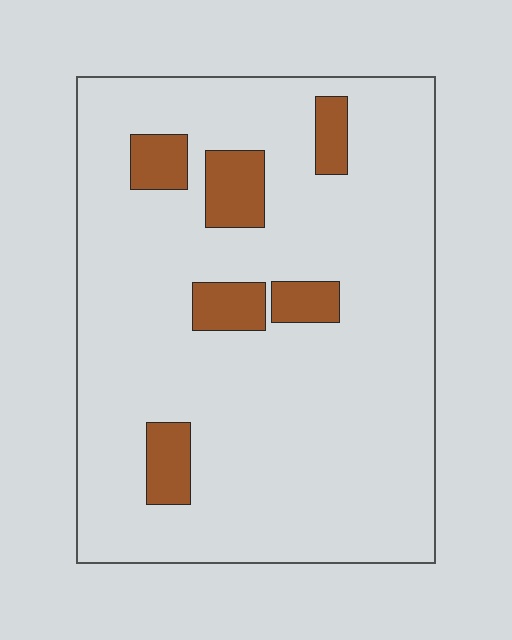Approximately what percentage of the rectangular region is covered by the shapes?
Approximately 10%.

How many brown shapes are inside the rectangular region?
6.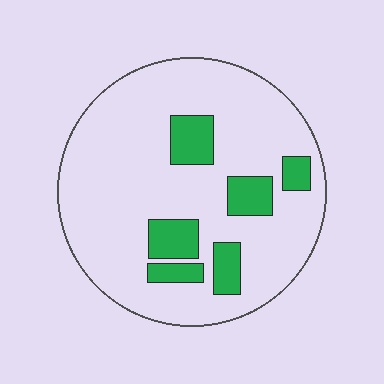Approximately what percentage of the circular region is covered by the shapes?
Approximately 15%.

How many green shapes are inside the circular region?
6.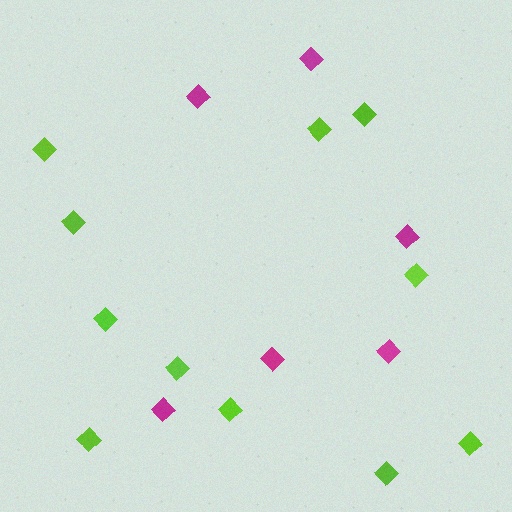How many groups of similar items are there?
There are 2 groups: one group of magenta diamonds (6) and one group of lime diamonds (11).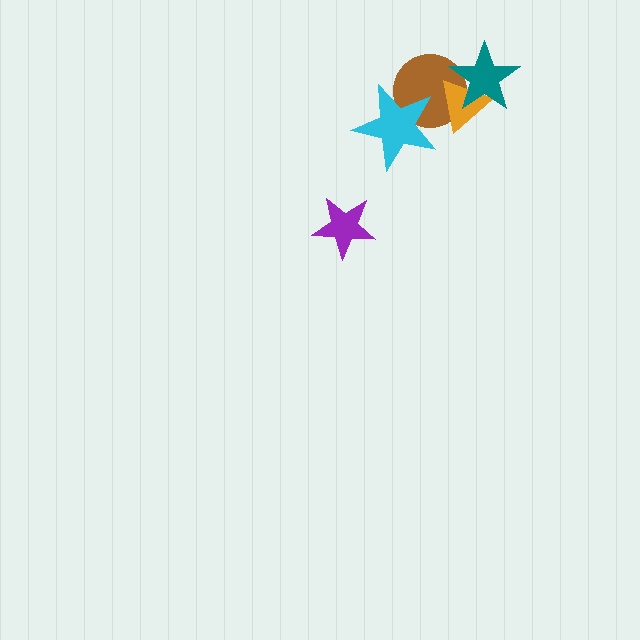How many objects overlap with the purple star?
0 objects overlap with the purple star.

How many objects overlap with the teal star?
2 objects overlap with the teal star.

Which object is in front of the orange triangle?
The teal star is in front of the orange triangle.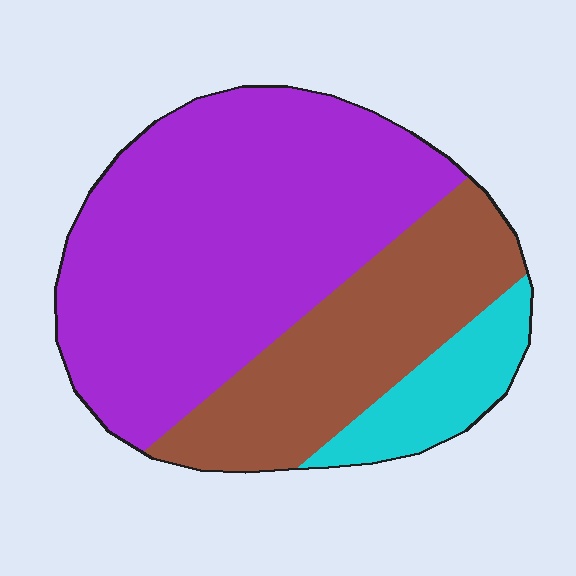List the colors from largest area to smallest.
From largest to smallest: purple, brown, cyan.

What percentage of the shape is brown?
Brown covers 29% of the shape.